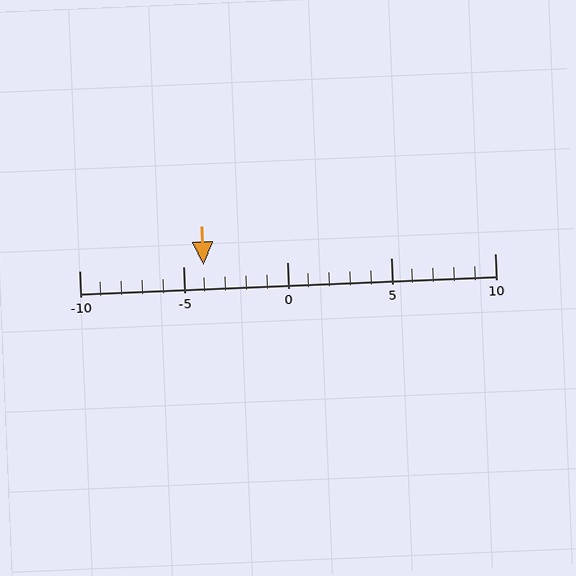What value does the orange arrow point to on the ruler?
The orange arrow points to approximately -4.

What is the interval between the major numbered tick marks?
The major tick marks are spaced 5 units apart.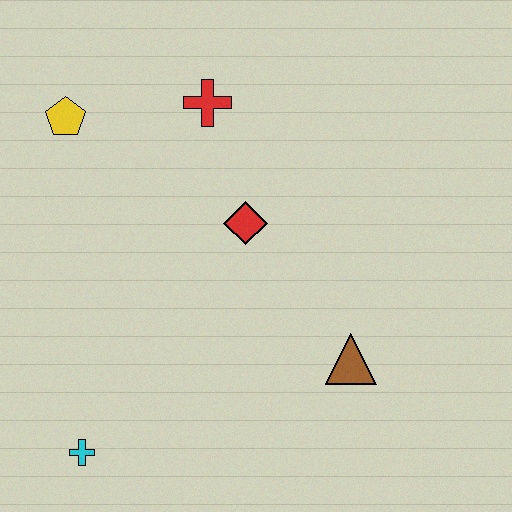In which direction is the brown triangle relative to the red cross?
The brown triangle is below the red cross.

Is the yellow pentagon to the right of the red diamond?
No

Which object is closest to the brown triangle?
The red diamond is closest to the brown triangle.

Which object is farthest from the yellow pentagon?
The brown triangle is farthest from the yellow pentagon.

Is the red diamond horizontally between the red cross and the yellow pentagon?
No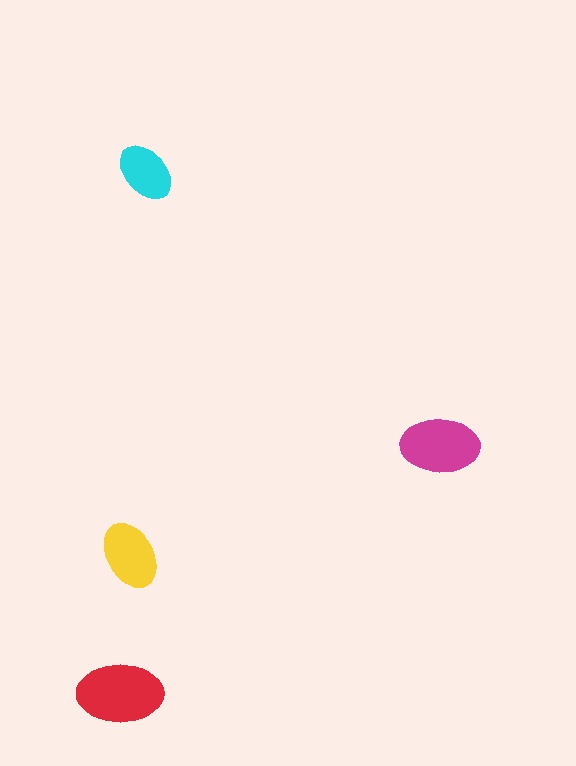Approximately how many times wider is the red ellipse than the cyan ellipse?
About 1.5 times wider.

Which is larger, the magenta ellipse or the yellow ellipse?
The magenta one.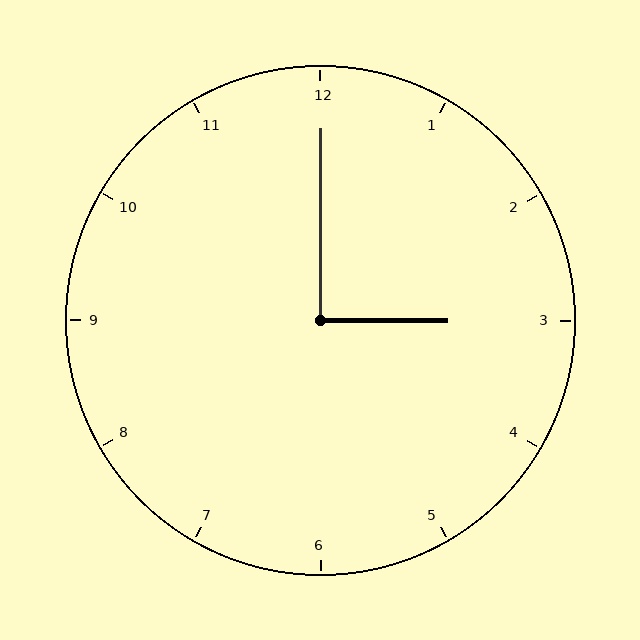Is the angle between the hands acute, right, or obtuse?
It is right.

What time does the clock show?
3:00.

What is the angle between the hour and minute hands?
Approximately 90 degrees.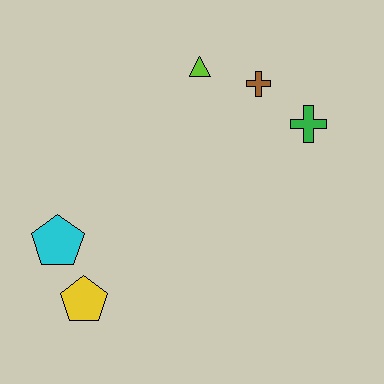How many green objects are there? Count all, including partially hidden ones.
There is 1 green object.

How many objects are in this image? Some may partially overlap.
There are 5 objects.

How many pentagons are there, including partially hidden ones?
There are 2 pentagons.